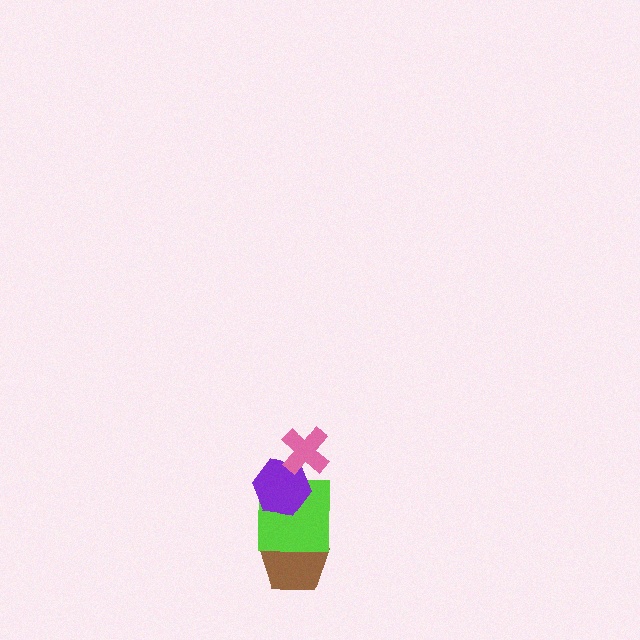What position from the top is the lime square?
The lime square is 3rd from the top.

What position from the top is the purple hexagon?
The purple hexagon is 2nd from the top.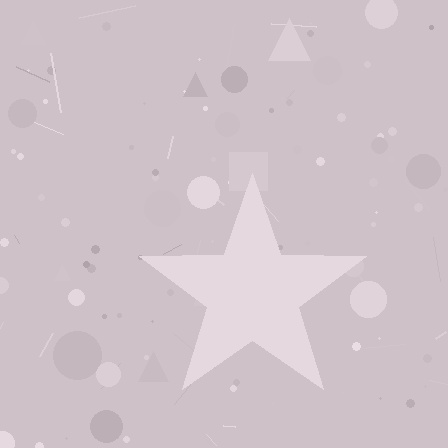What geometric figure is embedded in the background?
A star is embedded in the background.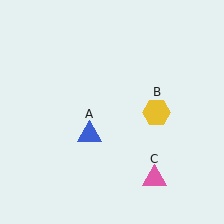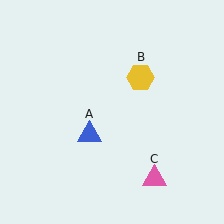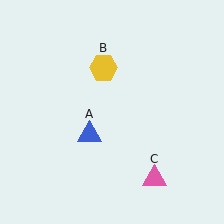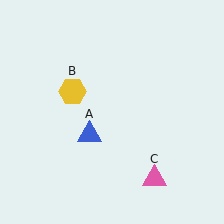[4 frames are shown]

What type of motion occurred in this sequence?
The yellow hexagon (object B) rotated counterclockwise around the center of the scene.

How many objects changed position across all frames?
1 object changed position: yellow hexagon (object B).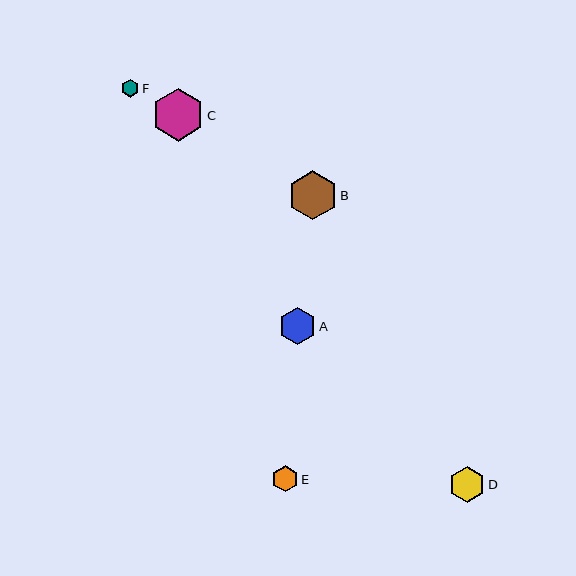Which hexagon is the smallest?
Hexagon F is the smallest with a size of approximately 18 pixels.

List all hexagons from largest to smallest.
From largest to smallest: C, B, A, D, E, F.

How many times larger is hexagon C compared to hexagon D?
Hexagon C is approximately 1.5 times the size of hexagon D.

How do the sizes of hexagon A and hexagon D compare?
Hexagon A and hexagon D are approximately the same size.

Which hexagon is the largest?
Hexagon C is the largest with a size of approximately 53 pixels.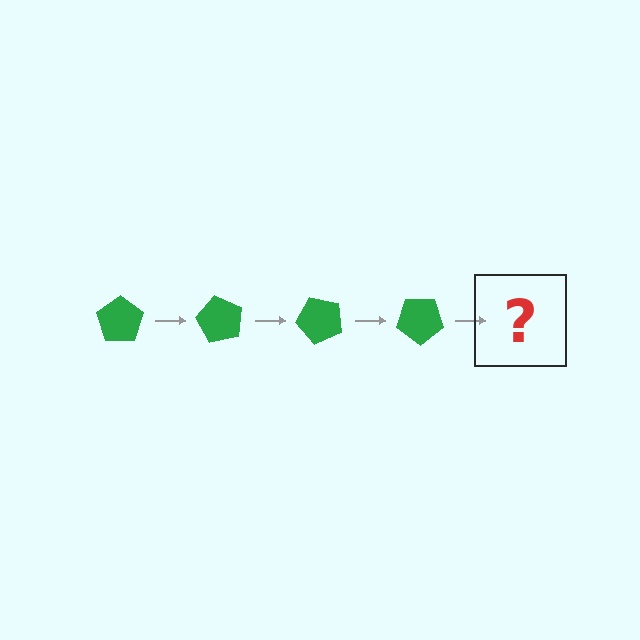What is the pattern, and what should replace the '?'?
The pattern is that the pentagon rotates 60 degrees each step. The '?' should be a green pentagon rotated 240 degrees.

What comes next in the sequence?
The next element should be a green pentagon rotated 240 degrees.